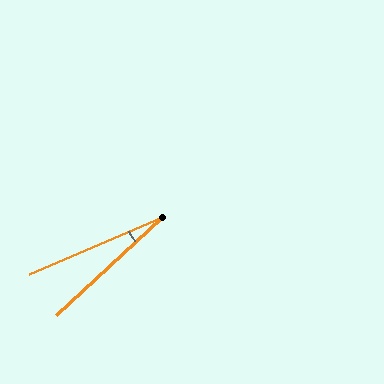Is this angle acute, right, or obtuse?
It is acute.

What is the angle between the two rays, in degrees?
Approximately 19 degrees.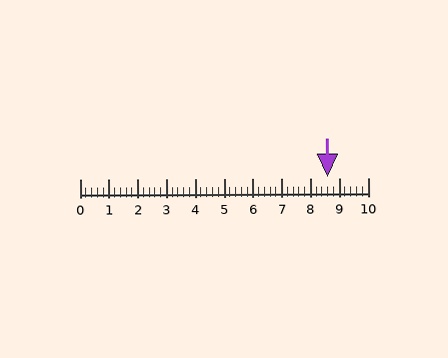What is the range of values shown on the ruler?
The ruler shows values from 0 to 10.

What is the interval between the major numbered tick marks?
The major tick marks are spaced 1 units apart.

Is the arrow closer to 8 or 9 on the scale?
The arrow is closer to 9.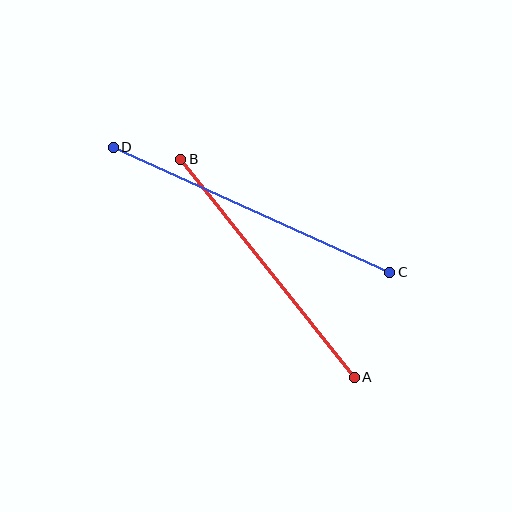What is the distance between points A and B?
The distance is approximately 279 pixels.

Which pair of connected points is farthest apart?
Points C and D are farthest apart.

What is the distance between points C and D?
The distance is approximately 303 pixels.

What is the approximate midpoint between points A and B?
The midpoint is at approximately (267, 268) pixels.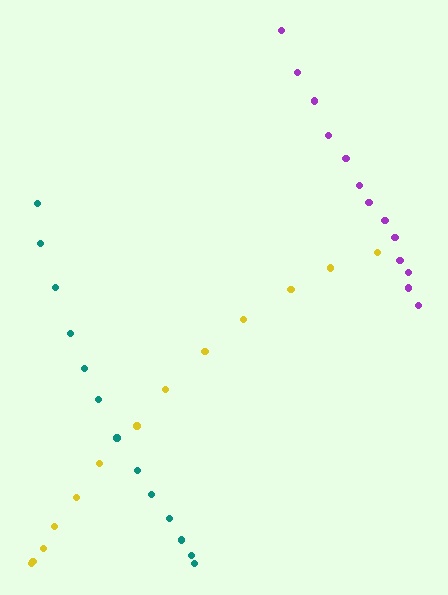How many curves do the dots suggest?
There are 3 distinct paths.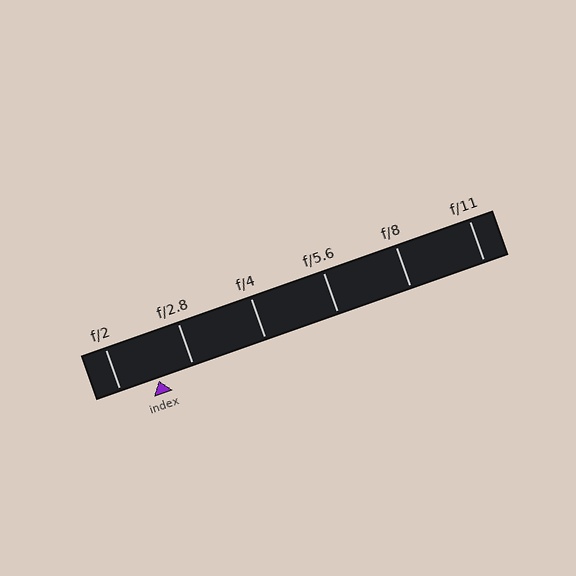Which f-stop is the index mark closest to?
The index mark is closest to f/2.8.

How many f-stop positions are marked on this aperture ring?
There are 6 f-stop positions marked.